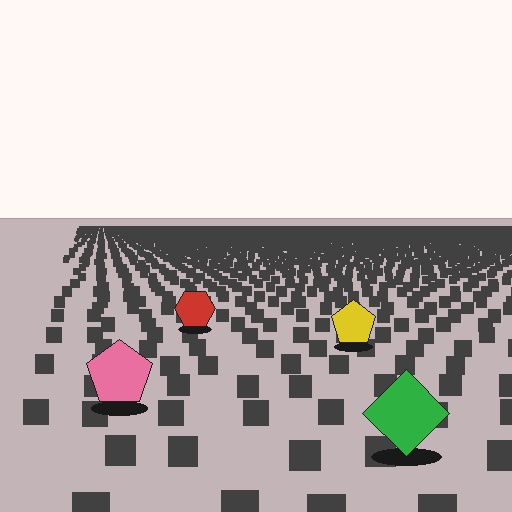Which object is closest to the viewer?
The green diamond is closest. The texture marks near it are larger and more spread out.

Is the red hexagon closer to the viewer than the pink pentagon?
No. The pink pentagon is closer — you can tell from the texture gradient: the ground texture is coarser near it.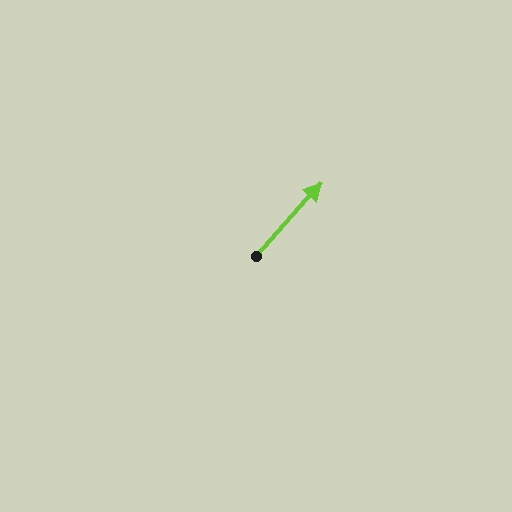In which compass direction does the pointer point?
Northeast.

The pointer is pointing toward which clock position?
Roughly 1 o'clock.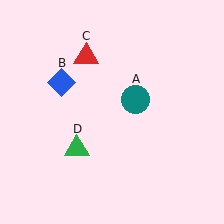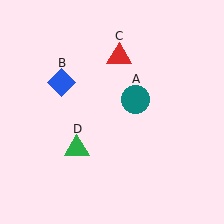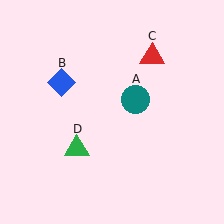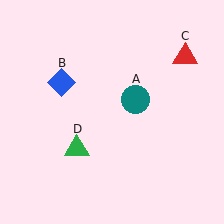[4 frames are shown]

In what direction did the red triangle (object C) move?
The red triangle (object C) moved right.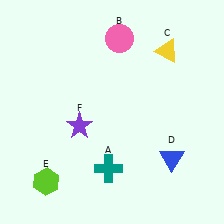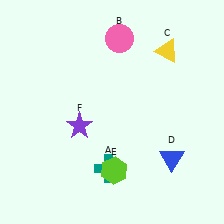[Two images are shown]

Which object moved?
The lime hexagon (E) moved right.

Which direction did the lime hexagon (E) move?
The lime hexagon (E) moved right.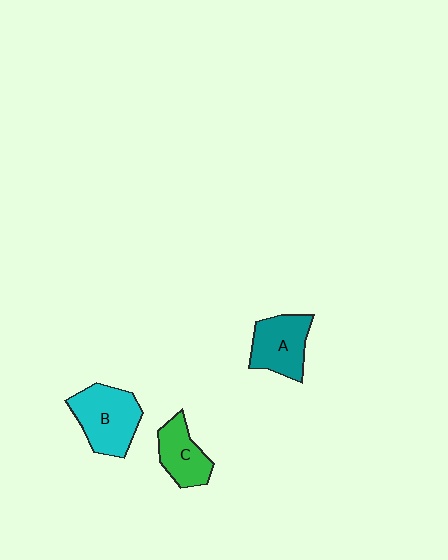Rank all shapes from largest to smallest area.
From largest to smallest: B (cyan), A (teal), C (green).